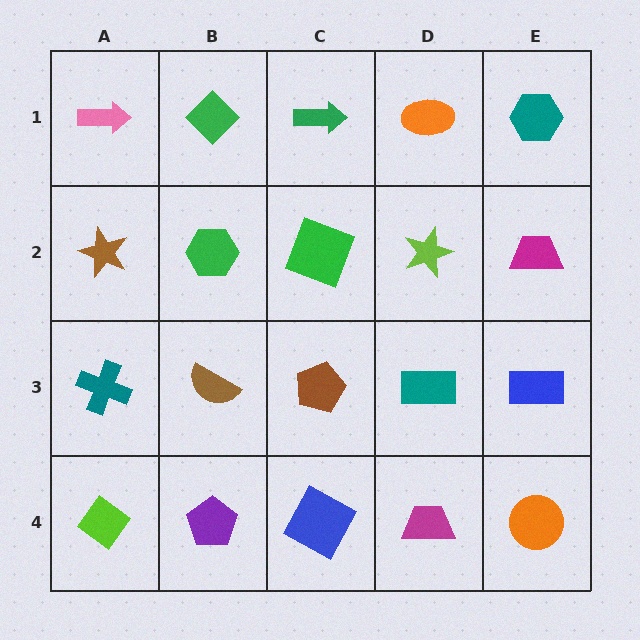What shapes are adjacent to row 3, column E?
A magenta trapezoid (row 2, column E), an orange circle (row 4, column E), a teal rectangle (row 3, column D).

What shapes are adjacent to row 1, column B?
A green hexagon (row 2, column B), a pink arrow (row 1, column A), a green arrow (row 1, column C).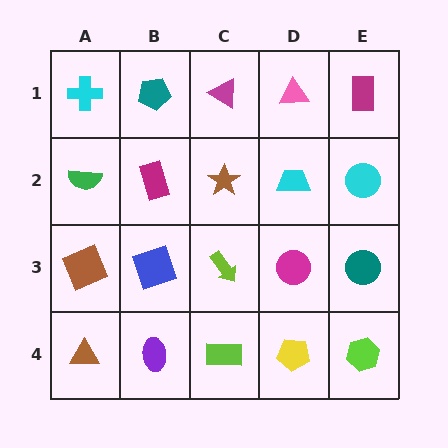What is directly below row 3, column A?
A brown triangle.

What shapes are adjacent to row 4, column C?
A lime arrow (row 3, column C), a purple ellipse (row 4, column B), a yellow pentagon (row 4, column D).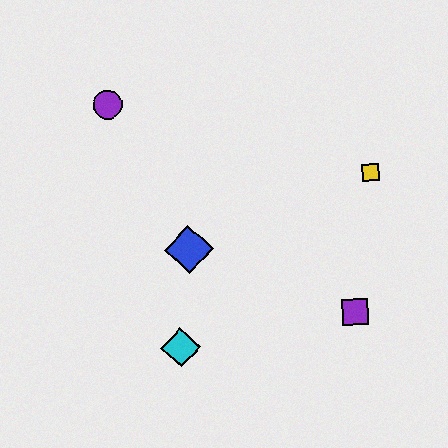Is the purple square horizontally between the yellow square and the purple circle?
Yes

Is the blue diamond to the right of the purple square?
No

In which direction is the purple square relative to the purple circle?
The purple square is to the right of the purple circle.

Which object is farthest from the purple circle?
The purple square is farthest from the purple circle.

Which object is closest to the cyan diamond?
The blue diamond is closest to the cyan diamond.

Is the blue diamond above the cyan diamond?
Yes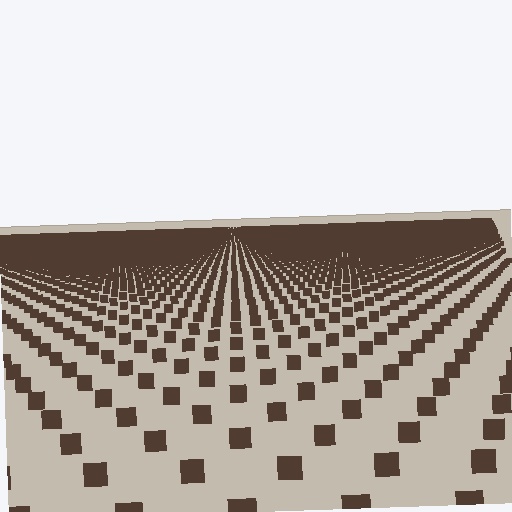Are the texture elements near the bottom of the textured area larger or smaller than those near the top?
Larger. Near the bottom, elements are closer to the viewer and appear at a bigger on-screen size.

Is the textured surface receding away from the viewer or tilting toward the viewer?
The surface is receding away from the viewer. Texture elements get smaller and denser toward the top.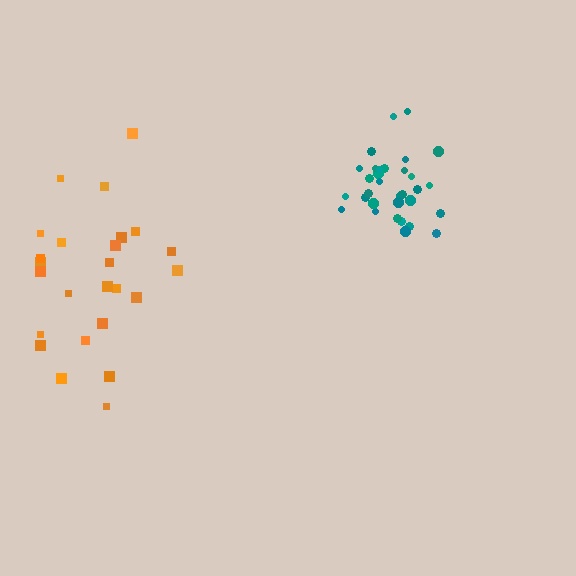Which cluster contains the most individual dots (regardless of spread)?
Teal (32).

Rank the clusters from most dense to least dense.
teal, orange.